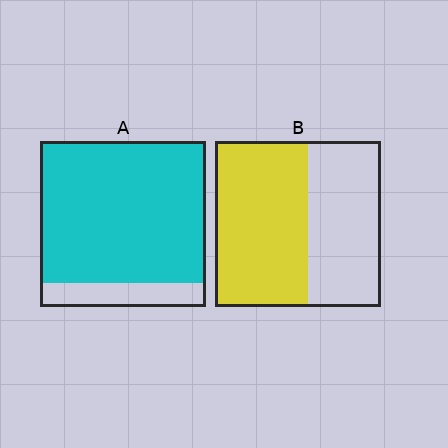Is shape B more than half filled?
Yes.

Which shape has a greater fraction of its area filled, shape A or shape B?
Shape A.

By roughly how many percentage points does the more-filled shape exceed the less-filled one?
By roughly 30 percentage points (A over B).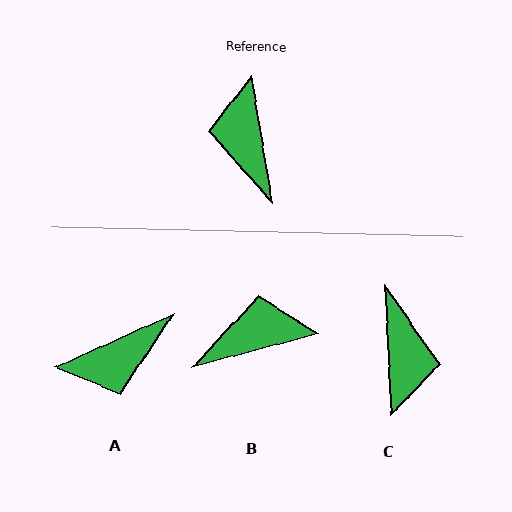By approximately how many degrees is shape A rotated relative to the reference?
Approximately 105 degrees counter-clockwise.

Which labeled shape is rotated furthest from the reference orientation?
C, about 173 degrees away.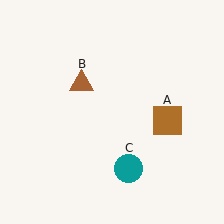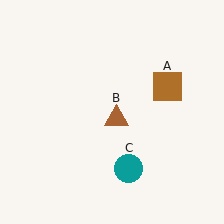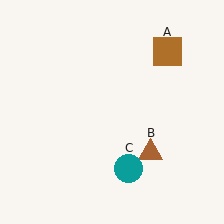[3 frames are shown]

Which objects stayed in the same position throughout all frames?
Teal circle (object C) remained stationary.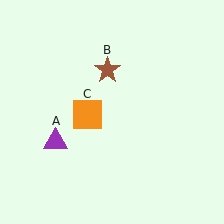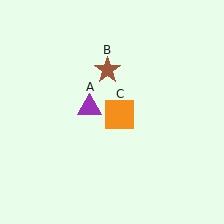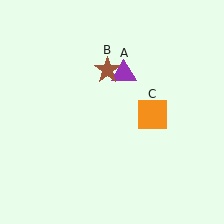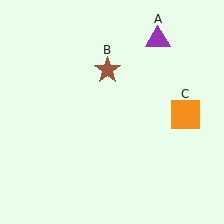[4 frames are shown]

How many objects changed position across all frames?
2 objects changed position: purple triangle (object A), orange square (object C).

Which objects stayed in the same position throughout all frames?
Brown star (object B) remained stationary.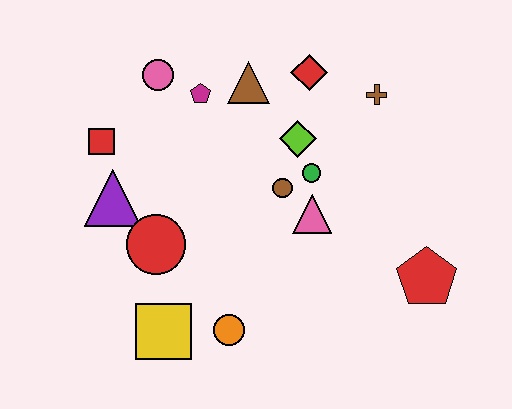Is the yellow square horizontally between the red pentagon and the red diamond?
No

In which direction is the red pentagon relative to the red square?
The red pentagon is to the right of the red square.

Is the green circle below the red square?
Yes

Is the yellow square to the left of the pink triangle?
Yes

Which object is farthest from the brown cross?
The yellow square is farthest from the brown cross.